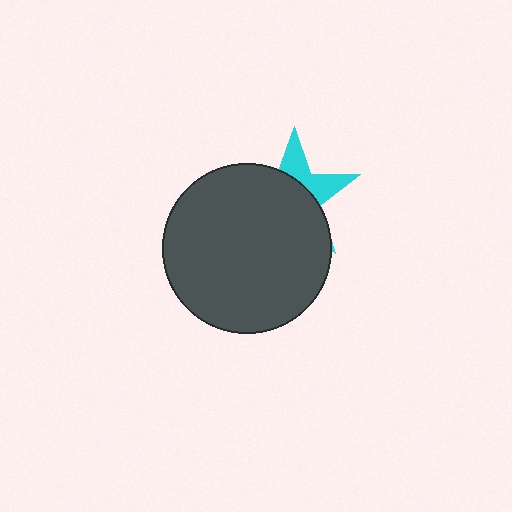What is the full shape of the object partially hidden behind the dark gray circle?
The partially hidden object is a cyan star.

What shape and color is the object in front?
The object in front is a dark gray circle.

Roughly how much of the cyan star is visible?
A small part of it is visible (roughly 32%).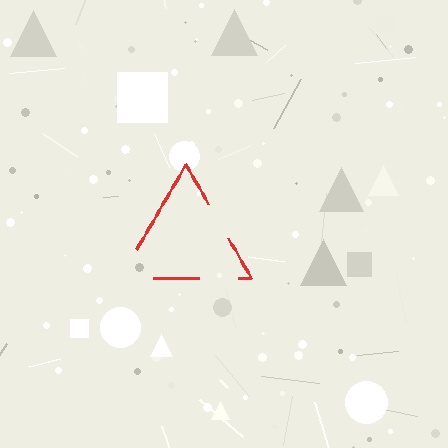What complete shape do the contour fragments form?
The contour fragments form a triangle.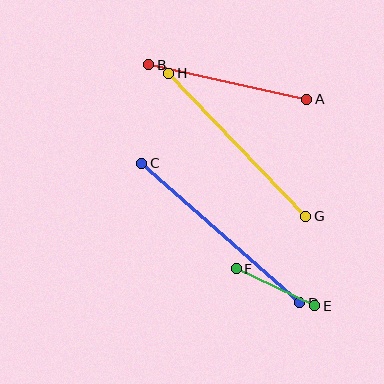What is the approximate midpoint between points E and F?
The midpoint is at approximately (276, 287) pixels.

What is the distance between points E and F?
The distance is approximately 87 pixels.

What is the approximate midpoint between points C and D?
The midpoint is at approximately (221, 233) pixels.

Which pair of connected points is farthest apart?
Points C and D are farthest apart.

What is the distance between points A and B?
The distance is approximately 162 pixels.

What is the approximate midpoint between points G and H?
The midpoint is at approximately (237, 145) pixels.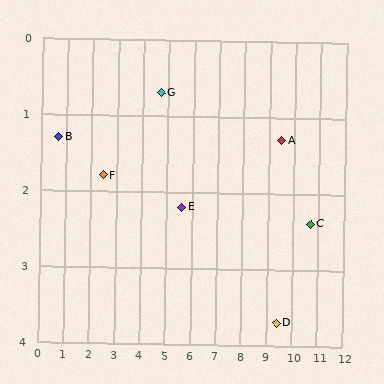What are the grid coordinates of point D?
Point D is at approximately (9.4, 3.7).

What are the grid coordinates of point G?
Point G is at approximately (4.7, 0.7).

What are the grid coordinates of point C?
Point C is at approximately (10.7, 2.4).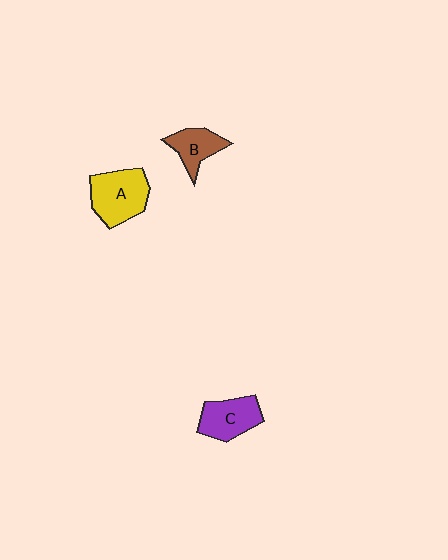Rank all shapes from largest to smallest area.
From largest to smallest: A (yellow), C (purple), B (brown).